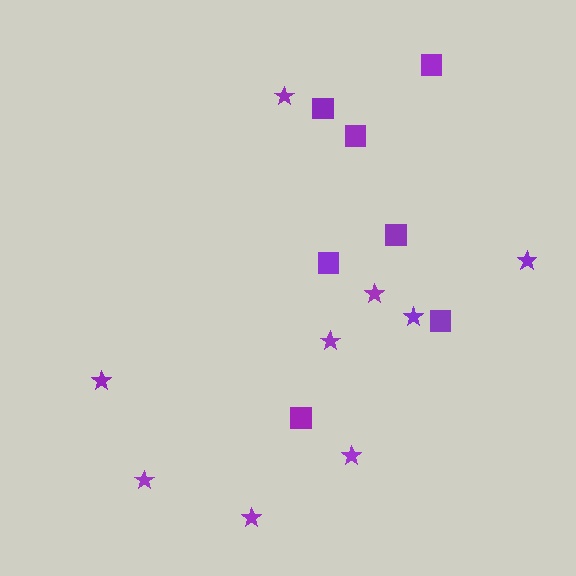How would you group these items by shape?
There are 2 groups: one group of stars (9) and one group of squares (7).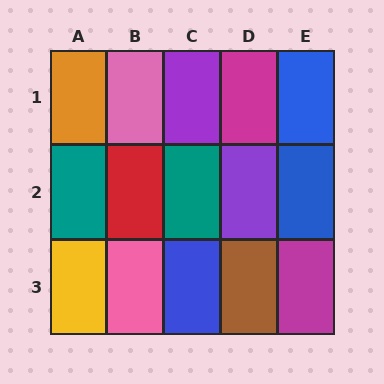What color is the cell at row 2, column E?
Blue.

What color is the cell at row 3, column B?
Pink.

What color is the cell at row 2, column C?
Teal.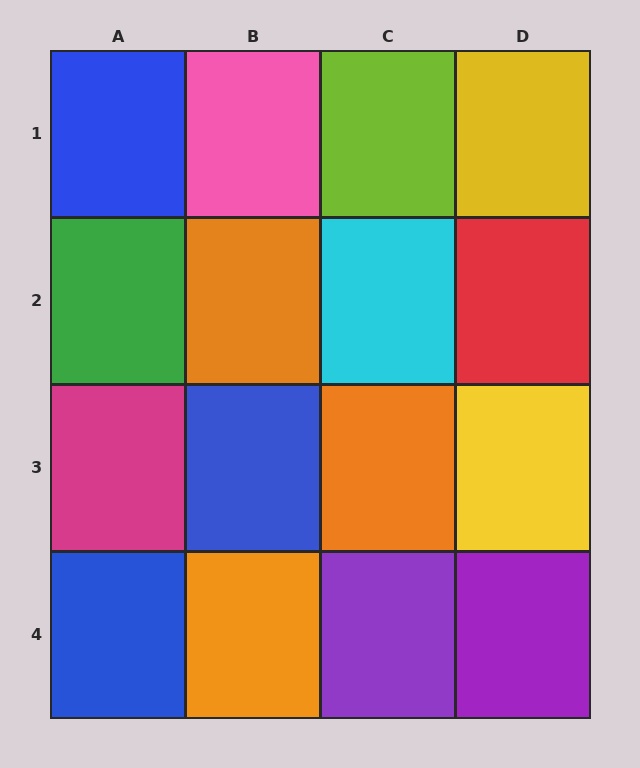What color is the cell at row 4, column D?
Purple.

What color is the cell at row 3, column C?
Orange.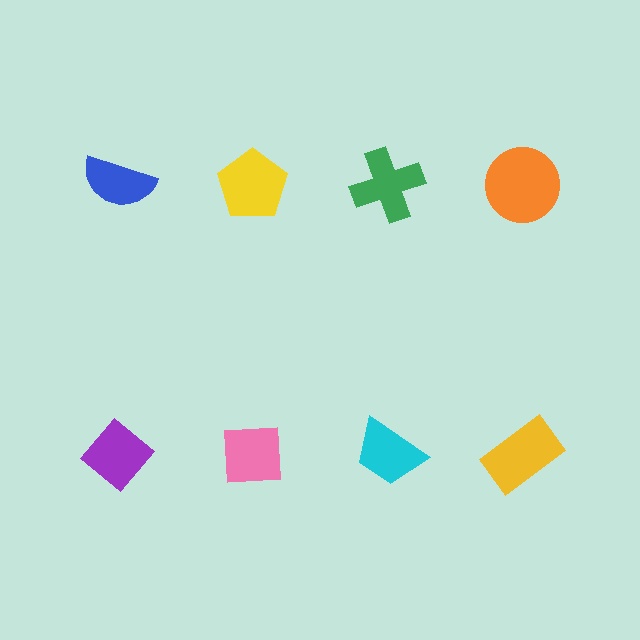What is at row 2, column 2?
A pink square.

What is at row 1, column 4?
An orange circle.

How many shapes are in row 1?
4 shapes.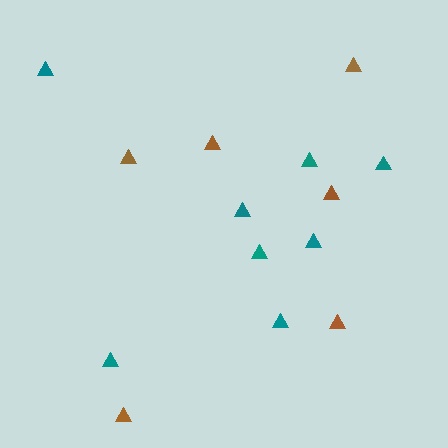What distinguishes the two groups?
There are 2 groups: one group of teal triangles (8) and one group of brown triangles (6).